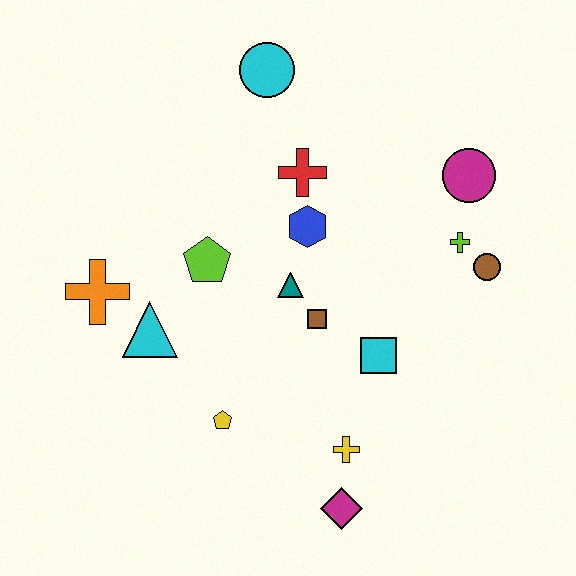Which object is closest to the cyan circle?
The red cross is closest to the cyan circle.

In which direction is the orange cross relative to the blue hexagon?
The orange cross is to the left of the blue hexagon.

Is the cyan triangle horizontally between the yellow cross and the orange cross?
Yes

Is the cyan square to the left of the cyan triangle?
No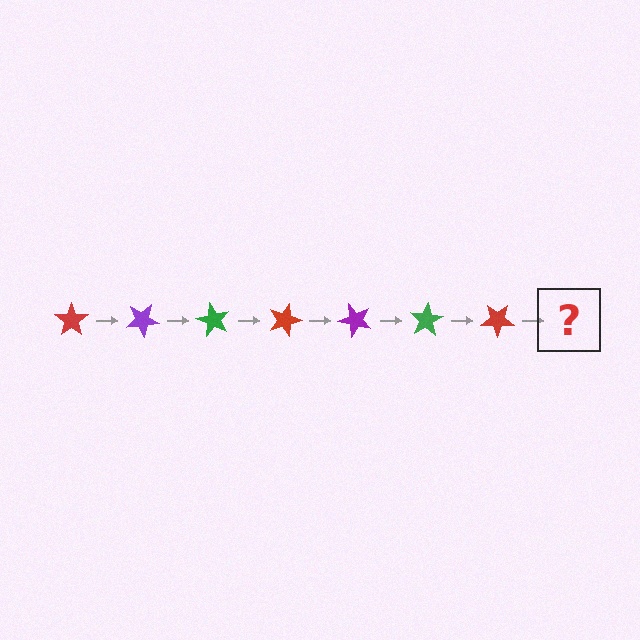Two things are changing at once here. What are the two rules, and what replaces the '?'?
The two rules are that it rotates 30 degrees each step and the color cycles through red, purple, and green. The '?' should be a purple star, rotated 210 degrees from the start.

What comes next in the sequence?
The next element should be a purple star, rotated 210 degrees from the start.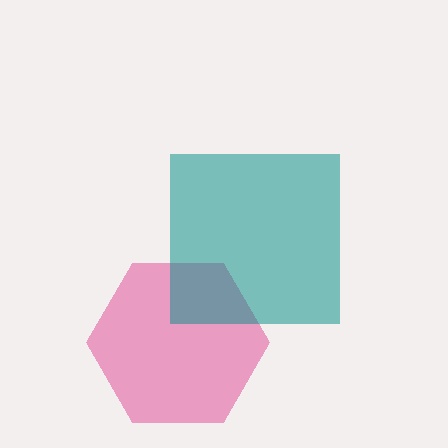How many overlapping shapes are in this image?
There are 2 overlapping shapes in the image.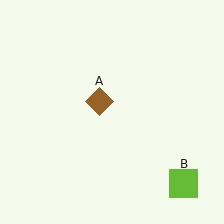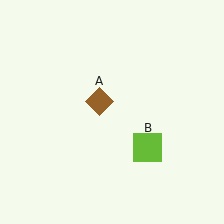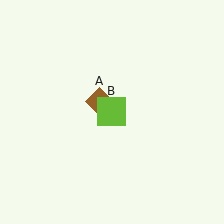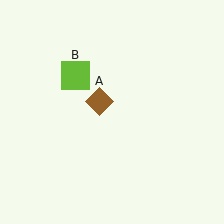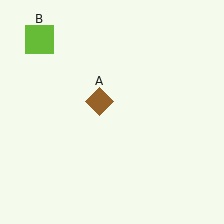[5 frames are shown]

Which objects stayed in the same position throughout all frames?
Brown diamond (object A) remained stationary.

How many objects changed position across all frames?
1 object changed position: lime square (object B).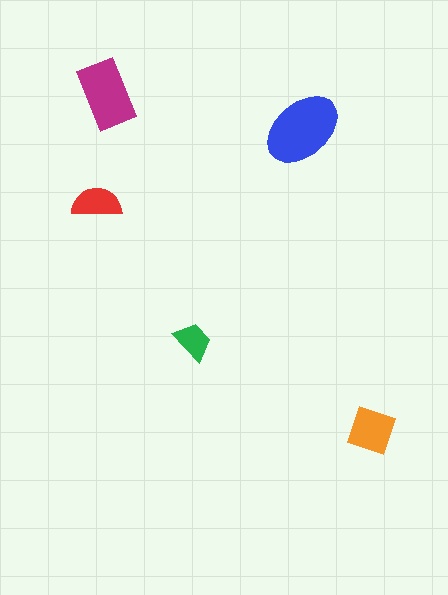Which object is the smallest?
The green trapezoid.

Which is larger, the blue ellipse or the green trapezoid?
The blue ellipse.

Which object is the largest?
The blue ellipse.